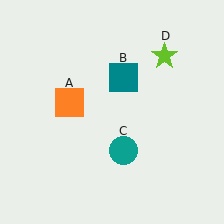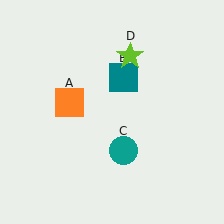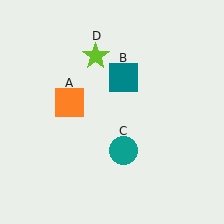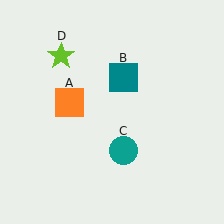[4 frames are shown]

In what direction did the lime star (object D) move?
The lime star (object D) moved left.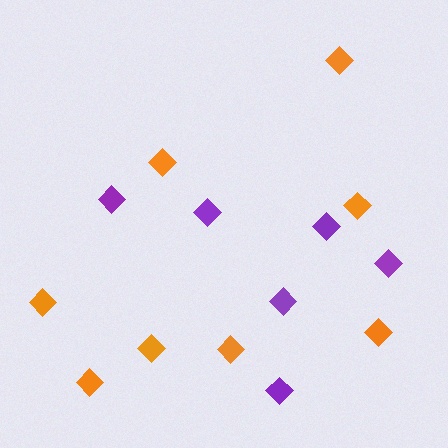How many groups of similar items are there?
There are 2 groups: one group of purple diamonds (6) and one group of orange diamonds (8).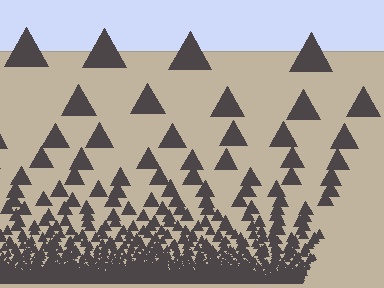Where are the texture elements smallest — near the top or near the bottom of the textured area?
Near the bottom.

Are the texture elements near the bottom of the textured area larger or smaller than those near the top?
Smaller. The gradient is inverted — elements near the bottom are smaller and denser.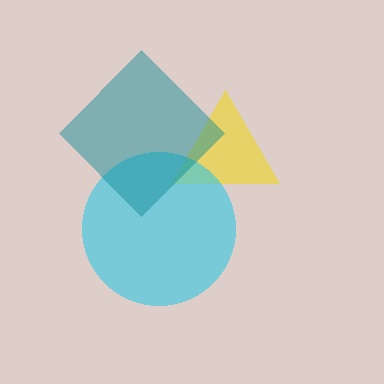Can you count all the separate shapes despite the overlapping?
Yes, there are 3 separate shapes.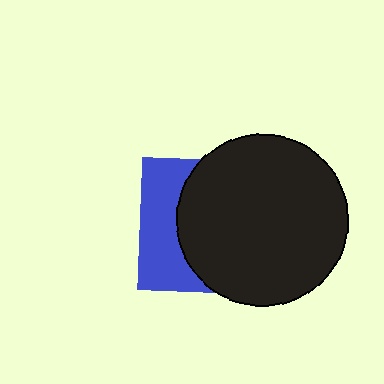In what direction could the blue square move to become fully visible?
The blue square could move left. That would shift it out from behind the black circle entirely.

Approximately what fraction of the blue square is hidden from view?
Roughly 66% of the blue square is hidden behind the black circle.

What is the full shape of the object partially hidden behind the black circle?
The partially hidden object is a blue square.